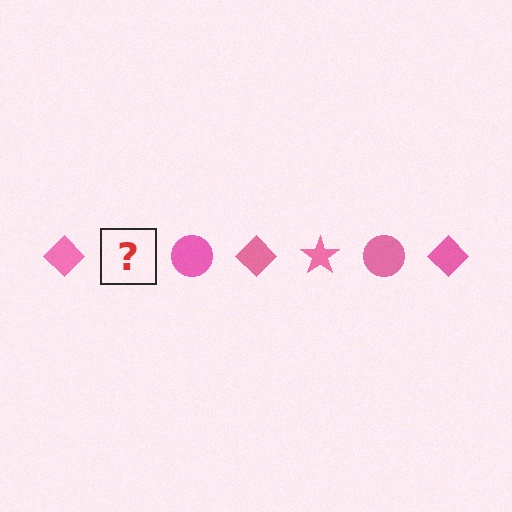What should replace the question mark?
The question mark should be replaced with a pink star.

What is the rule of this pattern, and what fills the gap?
The rule is that the pattern cycles through diamond, star, circle shapes in pink. The gap should be filled with a pink star.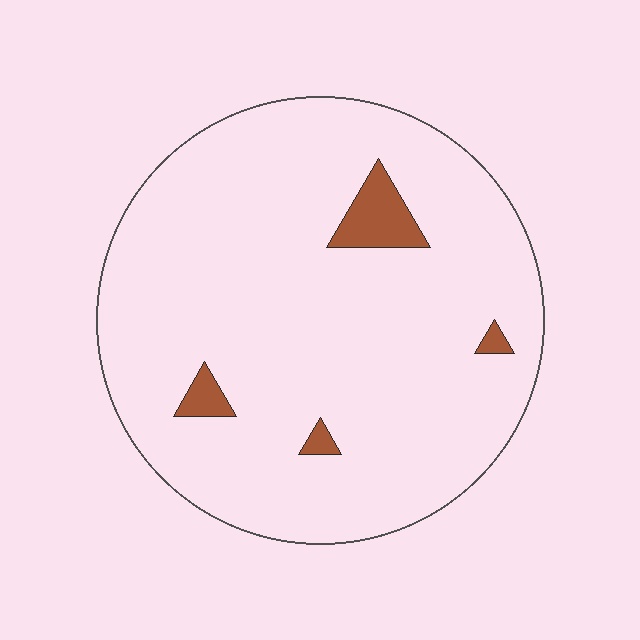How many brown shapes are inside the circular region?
4.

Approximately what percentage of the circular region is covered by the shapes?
Approximately 5%.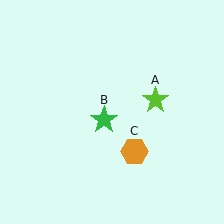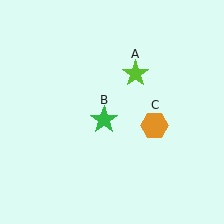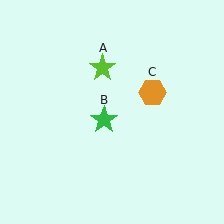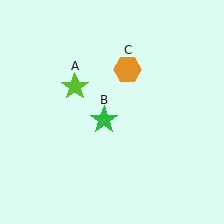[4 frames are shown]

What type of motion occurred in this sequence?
The lime star (object A), orange hexagon (object C) rotated counterclockwise around the center of the scene.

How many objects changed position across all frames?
2 objects changed position: lime star (object A), orange hexagon (object C).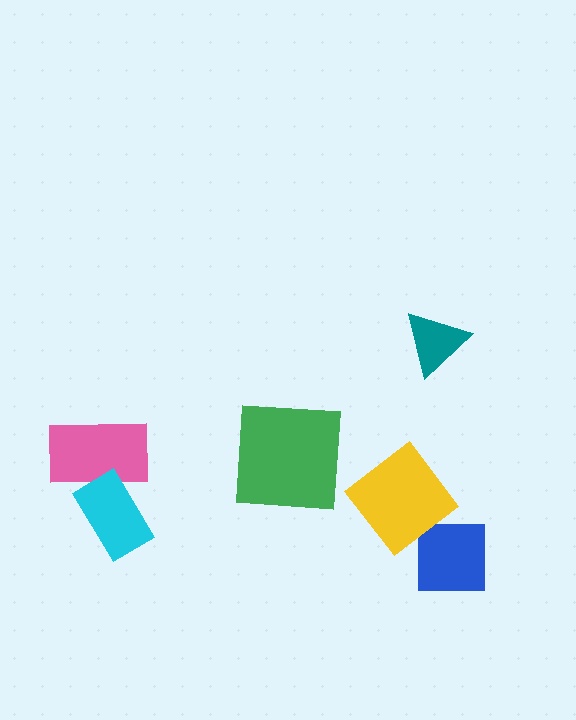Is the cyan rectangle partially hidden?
No, no other shape covers it.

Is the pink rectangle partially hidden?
Yes, it is partially covered by another shape.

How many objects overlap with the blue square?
0 objects overlap with the blue square.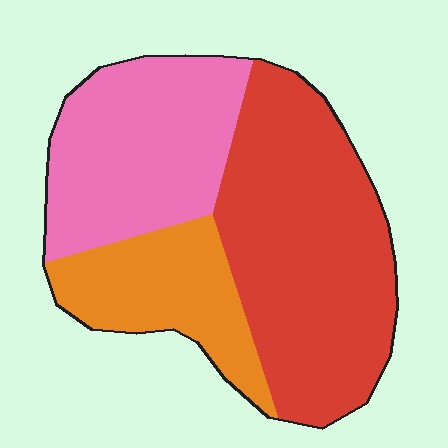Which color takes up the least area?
Orange, at roughly 20%.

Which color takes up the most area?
Red, at roughly 45%.